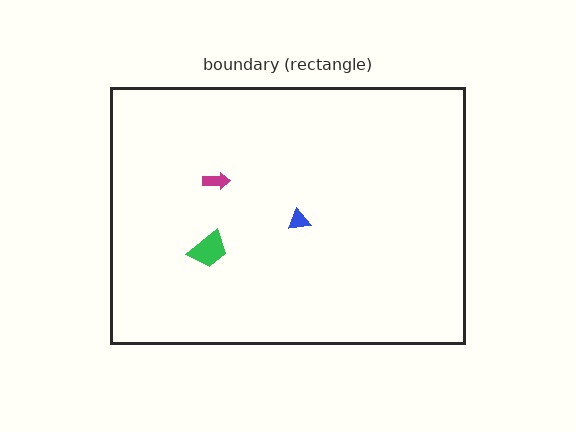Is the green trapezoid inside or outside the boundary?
Inside.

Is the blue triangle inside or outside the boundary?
Inside.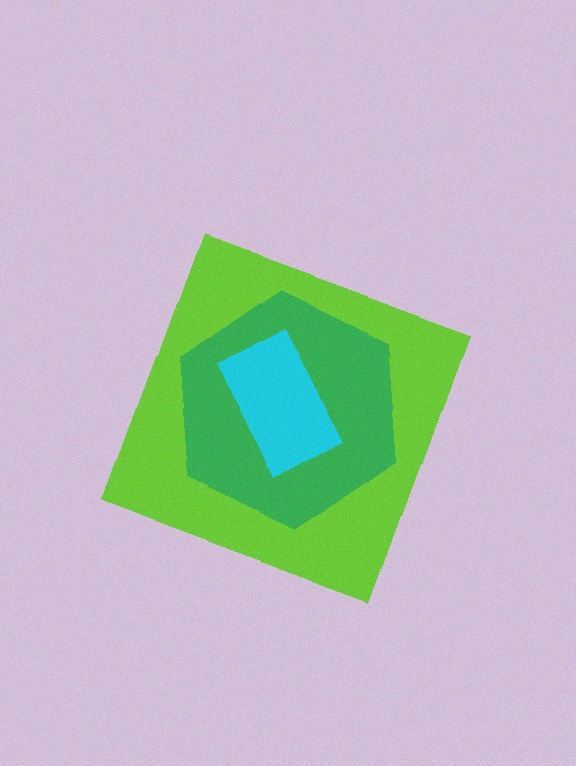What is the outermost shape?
The lime diamond.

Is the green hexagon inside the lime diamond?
Yes.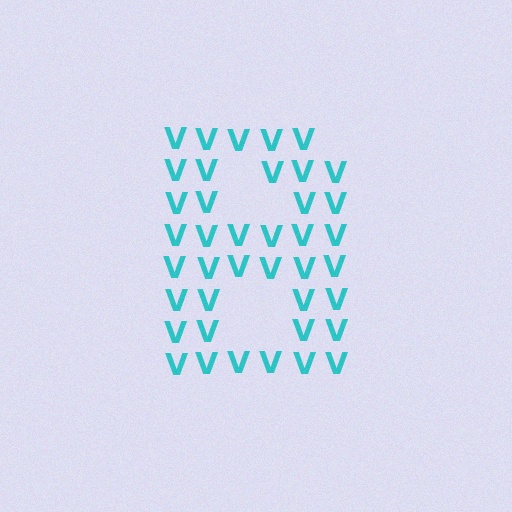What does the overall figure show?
The overall figure shows the letter B.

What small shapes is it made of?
It is made of small letter V's.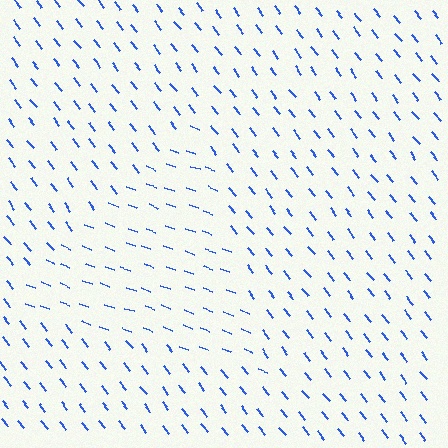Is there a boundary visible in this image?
Yes, there is a texture boundary formed by a change in line orientation.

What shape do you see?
I see a triangle.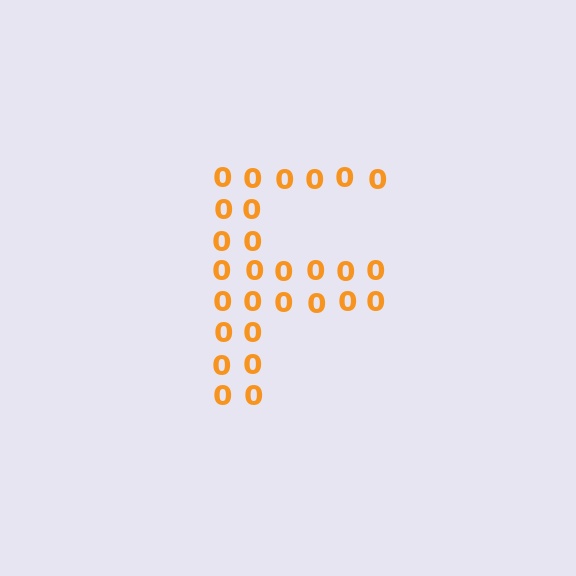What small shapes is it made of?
It is made of small digit 0's.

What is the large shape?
The large shape is the letter F.